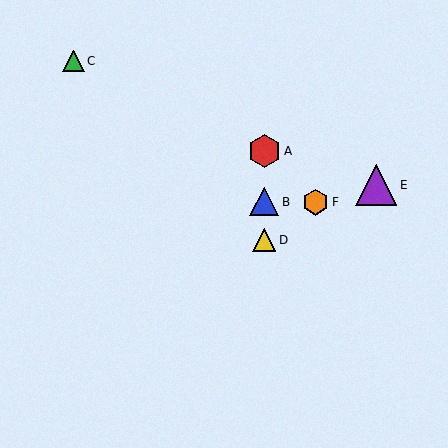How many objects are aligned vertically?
3 objects (A, B, D) are aligned vertically.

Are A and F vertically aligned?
No, A is at x≈264 and F is at x≈316.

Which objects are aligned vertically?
Objects A, B, D are aligned vertically.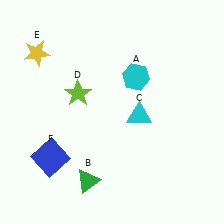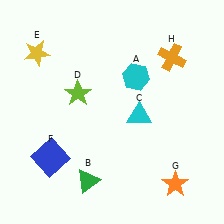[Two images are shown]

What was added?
An orange star (G), an orange cross (H) were added in Image 2.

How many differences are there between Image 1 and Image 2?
There are 2 differences between the two images.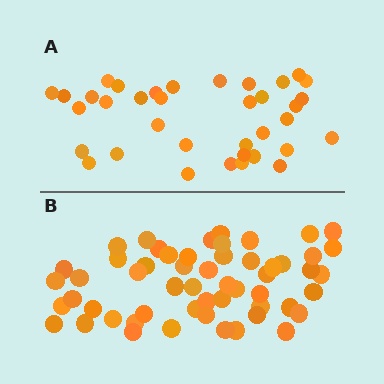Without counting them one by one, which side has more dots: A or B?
Region B (the bottom region) has more dots.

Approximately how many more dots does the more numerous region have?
Region B has approximately 20 more dots than region A.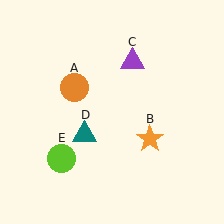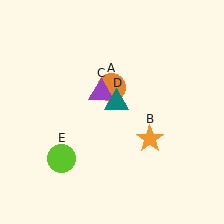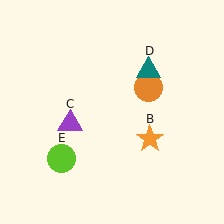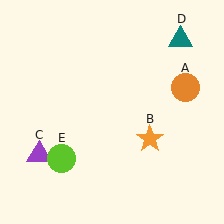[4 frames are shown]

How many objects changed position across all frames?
3 objects changed position: orange circle (object A), purple triangle (object C), teal triangle (object D).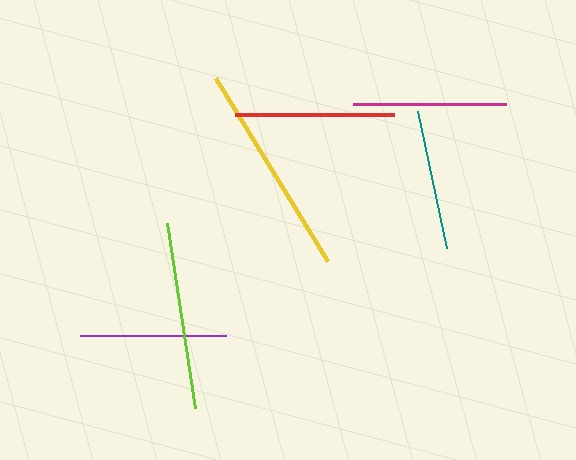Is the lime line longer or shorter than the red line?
The lime line is longer than the red line.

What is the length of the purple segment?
The purple segment is approximately 145 pixels long.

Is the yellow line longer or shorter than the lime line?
The yellow line is longer than the lime line.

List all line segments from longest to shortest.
From longest to shortest: yellow, lime, red, magenta, purple, teal.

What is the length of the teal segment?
The teal segment is approximately 139 pixels long.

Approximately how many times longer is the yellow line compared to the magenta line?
The yellow line is approximately 1.4 times the length of the magenta line.